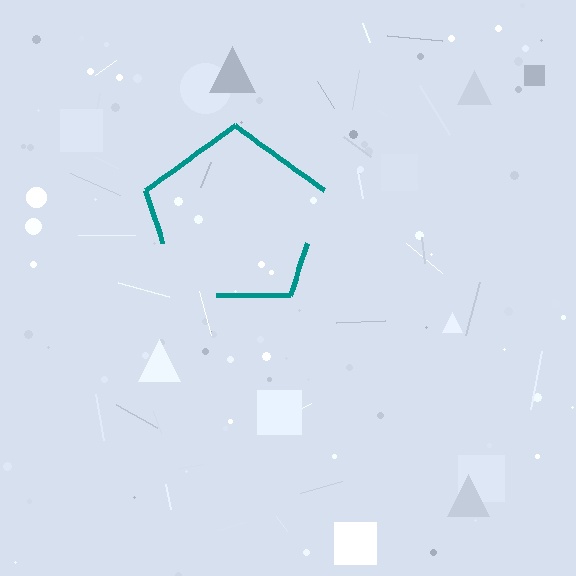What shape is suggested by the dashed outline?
The dashed outline suggests a pentagon.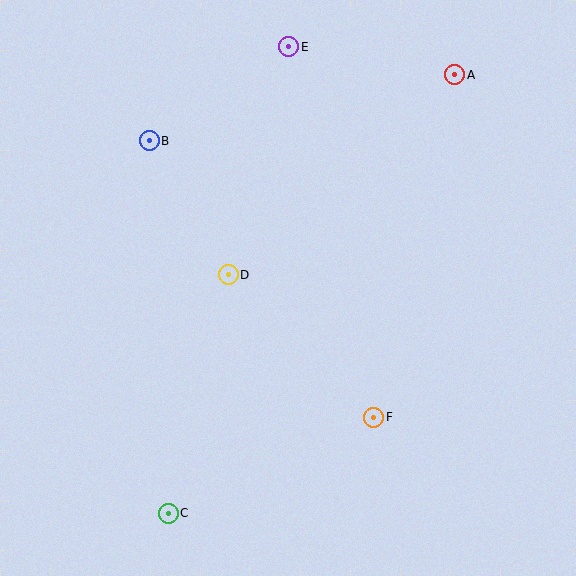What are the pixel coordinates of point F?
Point F is at (374, 417).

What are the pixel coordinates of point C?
Point C is at (168, 513).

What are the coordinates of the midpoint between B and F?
The midpoint between B and F is at (262, 279).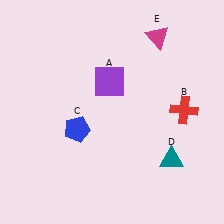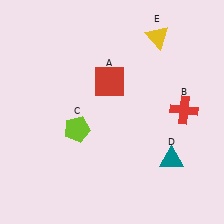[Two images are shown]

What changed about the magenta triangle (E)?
In Image 1, E is magenta. In Image 2, it changed to yellow.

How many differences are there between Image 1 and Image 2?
There are 3 differences between the two images.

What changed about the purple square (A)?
In Image 1, A is purple. In Image 2, it changed to red.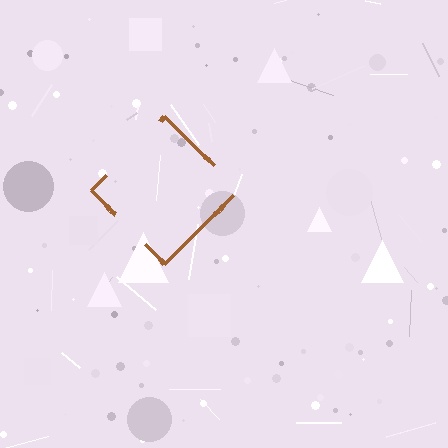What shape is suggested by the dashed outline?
The dashed outline suggests a diamond.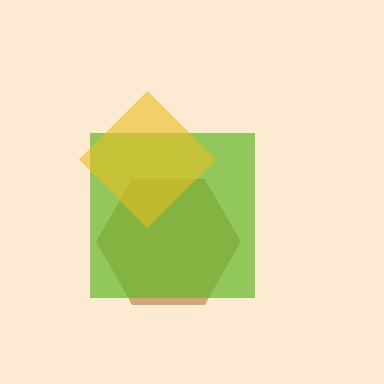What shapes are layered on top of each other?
The layered shapes are: a brown hexagon, a lime square, a yellow diamond.